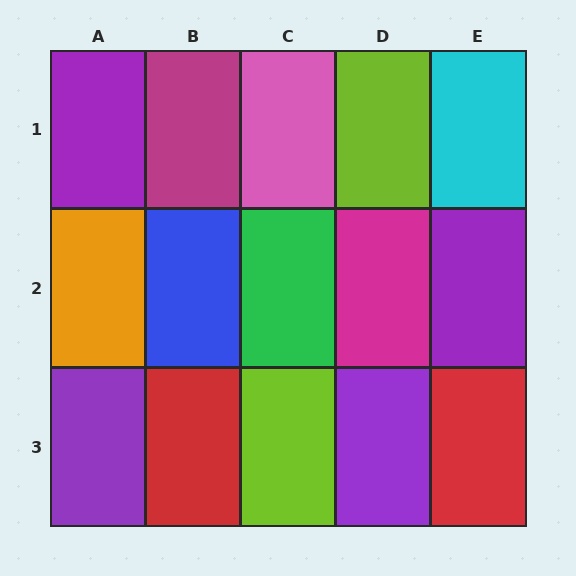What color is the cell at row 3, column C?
Lime.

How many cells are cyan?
1 cell is cyan.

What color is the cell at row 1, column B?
Magenta.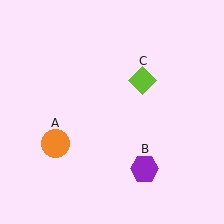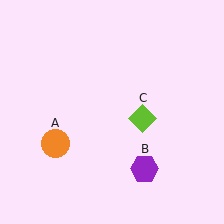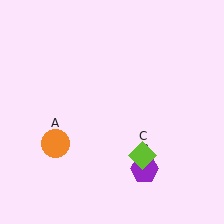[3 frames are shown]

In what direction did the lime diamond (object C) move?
The lime diamond (object C) moved down.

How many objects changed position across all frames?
1 object changed position: lime diamond (object C).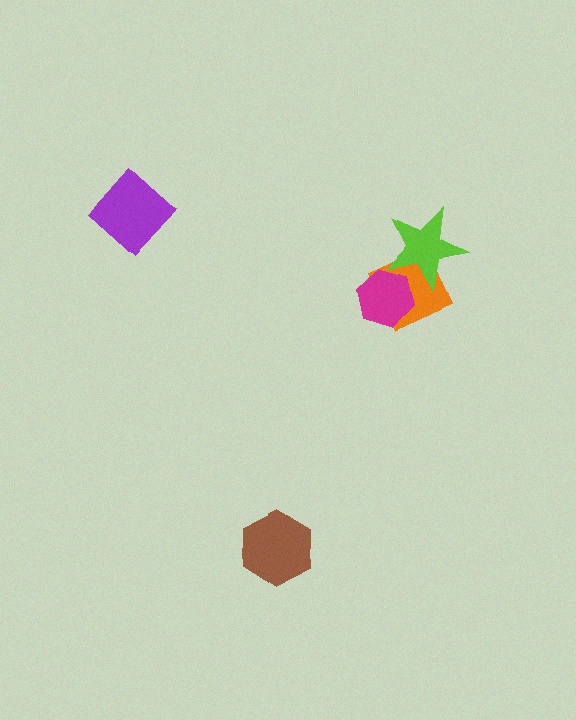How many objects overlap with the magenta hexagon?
2 objects overlap with the magenta hexagon.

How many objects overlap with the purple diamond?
0 objects overlap with the purple diamond.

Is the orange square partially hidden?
Yes, it is partially covered by another shape.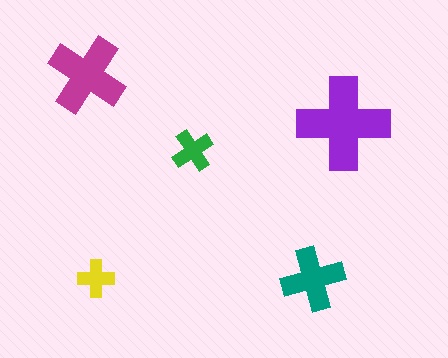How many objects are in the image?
There are 5 objects in the image.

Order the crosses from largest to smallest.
the purple one, the magenta one, the teal one, the green one, the yellow one.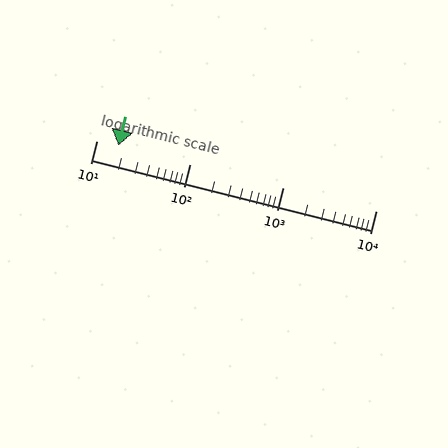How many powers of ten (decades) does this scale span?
The scale spans 3 decades, from 10 to 10000.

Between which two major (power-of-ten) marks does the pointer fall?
The pointer is between 10 and 100.